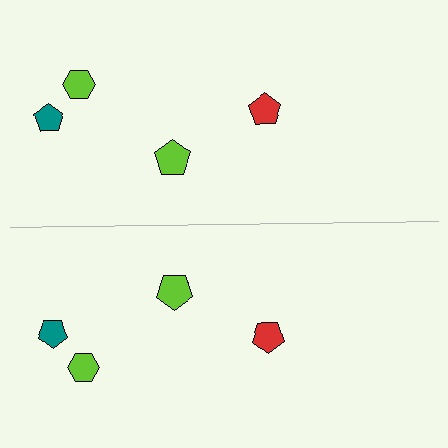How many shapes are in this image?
There are 8 shapes in this image.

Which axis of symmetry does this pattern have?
The pattern has a horizontal axis of symmetry running through the center of the image.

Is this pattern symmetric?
Yes, this pattern has bilateral (reflection) symmetry.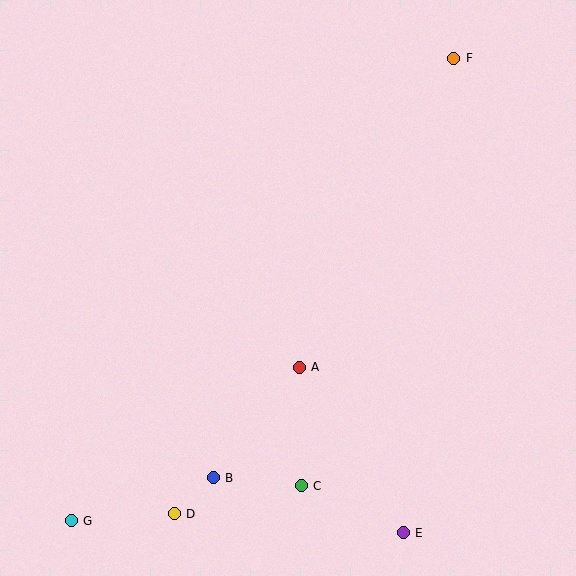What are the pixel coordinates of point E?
Point E is at (403, 533).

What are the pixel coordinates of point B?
Point B is at (213, 478).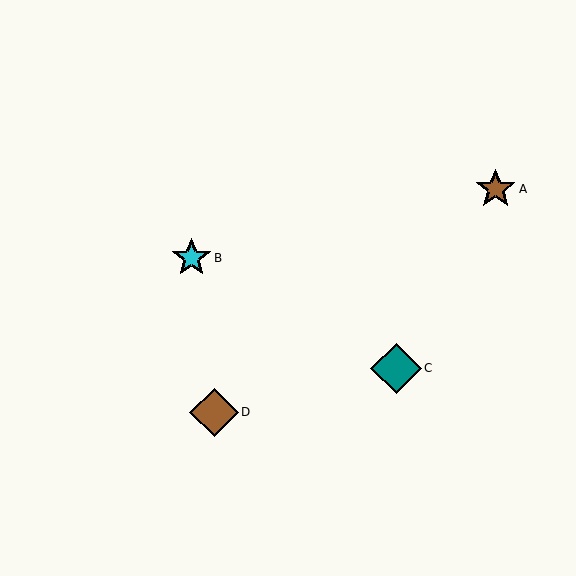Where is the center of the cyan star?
The center of the cyan star is at (191, 258).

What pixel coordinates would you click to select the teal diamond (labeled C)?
Click at (396, 368) to select the teal diamond C.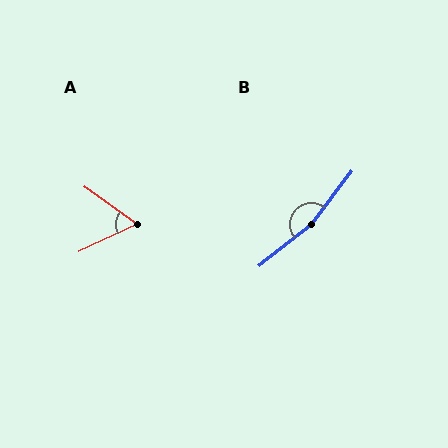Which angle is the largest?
B, at approximately 166 degrees.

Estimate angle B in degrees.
Approximately 166 degrees.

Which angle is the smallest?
A, at approximately 61 degrees.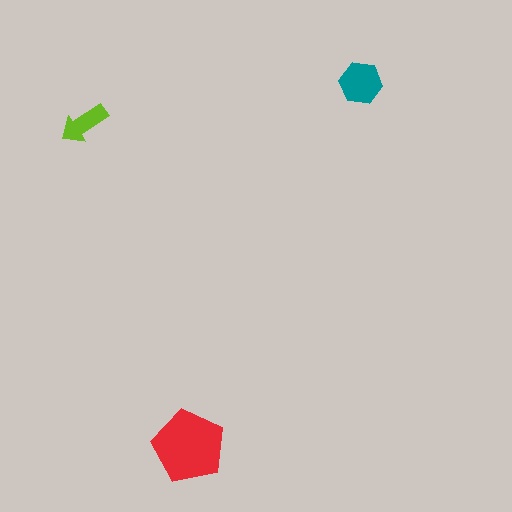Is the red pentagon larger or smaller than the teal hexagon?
Larger.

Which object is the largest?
The red pentagon.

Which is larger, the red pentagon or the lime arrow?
The red pentagon.